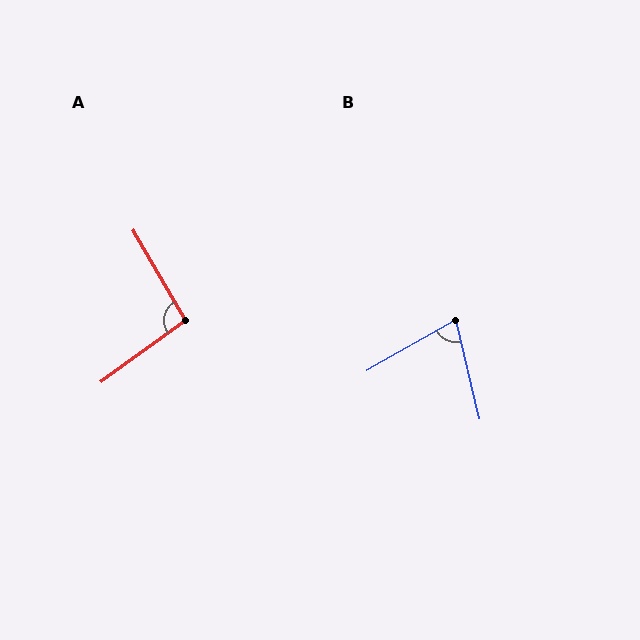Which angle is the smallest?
B, at approximately 74 degrees.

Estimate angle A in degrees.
Approximately 96 degrees.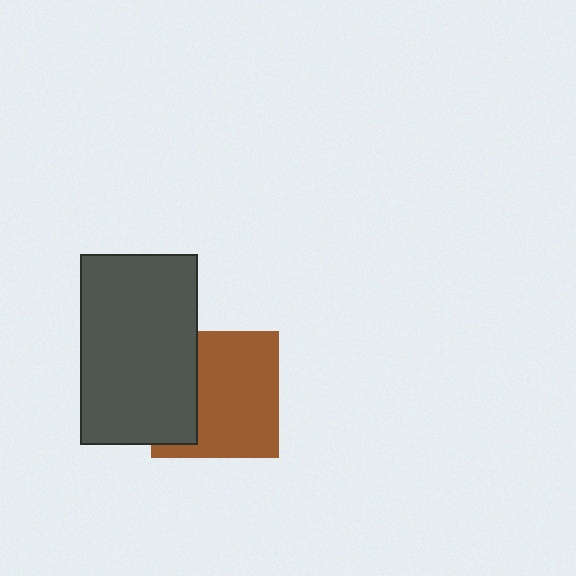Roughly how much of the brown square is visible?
Most of it is visible (roughly 67%).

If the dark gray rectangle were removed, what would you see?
You would see the complete brown square.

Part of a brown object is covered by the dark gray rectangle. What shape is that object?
It is a square.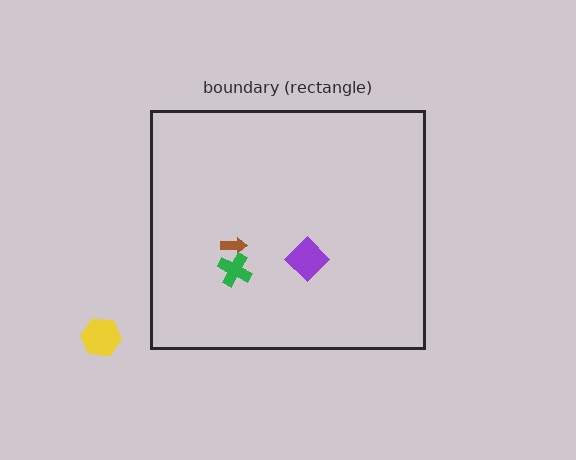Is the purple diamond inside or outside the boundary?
Inside.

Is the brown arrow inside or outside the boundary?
Inside.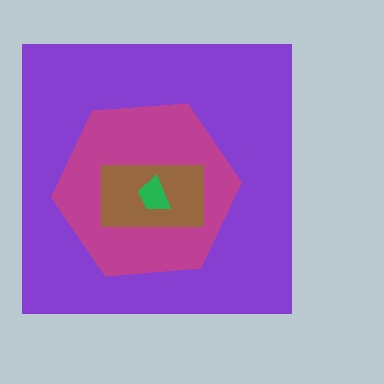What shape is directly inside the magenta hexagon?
The brown rectangle.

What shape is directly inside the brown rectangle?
The green trapezoid.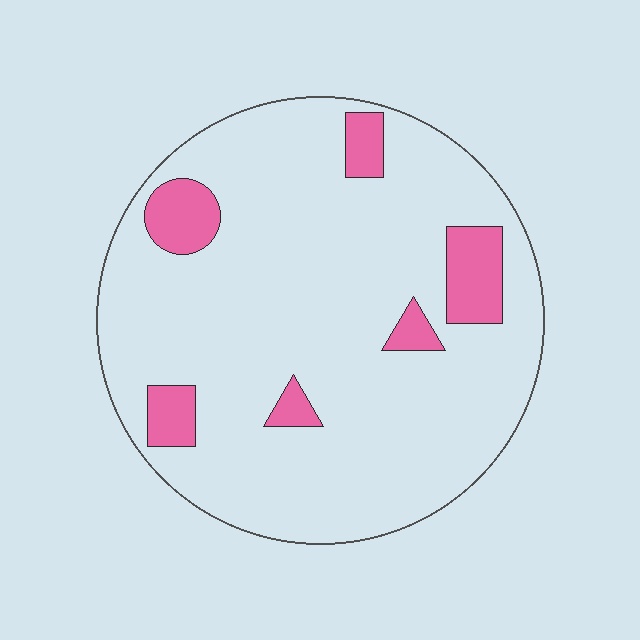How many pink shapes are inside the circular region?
6.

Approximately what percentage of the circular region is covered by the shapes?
Approximately 10%.